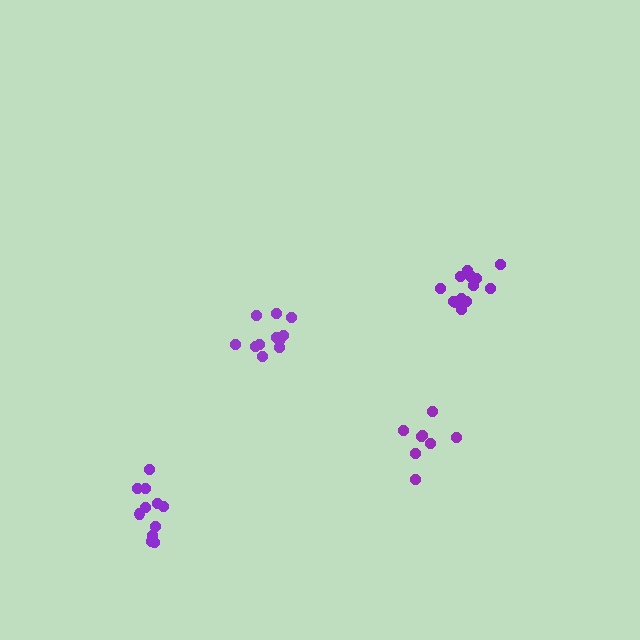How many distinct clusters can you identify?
There are 4 distinct clusters.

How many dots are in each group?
Group 1: 8 dots, Group 2: 12 dots, Group 3: 12 dots, Group 4: 14 dots (46 total).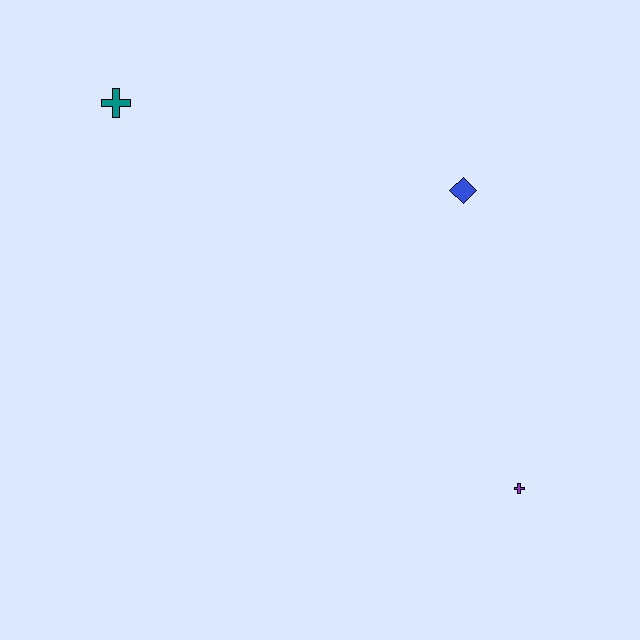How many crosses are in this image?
There are 2 crosses.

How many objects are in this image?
There are 3 objects.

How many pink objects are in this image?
There are no pink objects.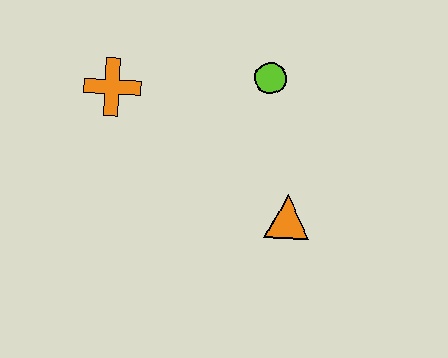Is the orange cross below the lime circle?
Yes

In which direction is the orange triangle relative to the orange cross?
The orange triangle is to the right of the orange cross.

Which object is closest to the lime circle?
The orange triangle is closest to the lime circle.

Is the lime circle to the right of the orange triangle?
No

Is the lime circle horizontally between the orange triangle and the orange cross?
Yes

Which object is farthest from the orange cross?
The orange triangle is farthest from the orange cross.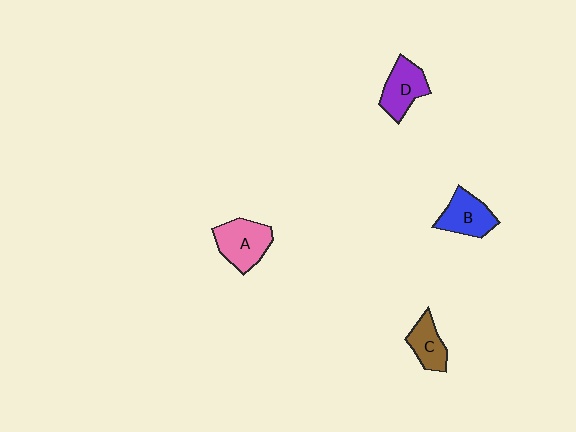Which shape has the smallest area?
Shape C (brown).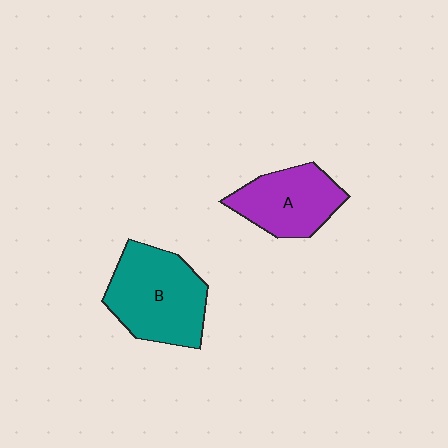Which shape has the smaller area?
Shape A (purple).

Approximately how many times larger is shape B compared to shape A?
Approximately 1.3 times.